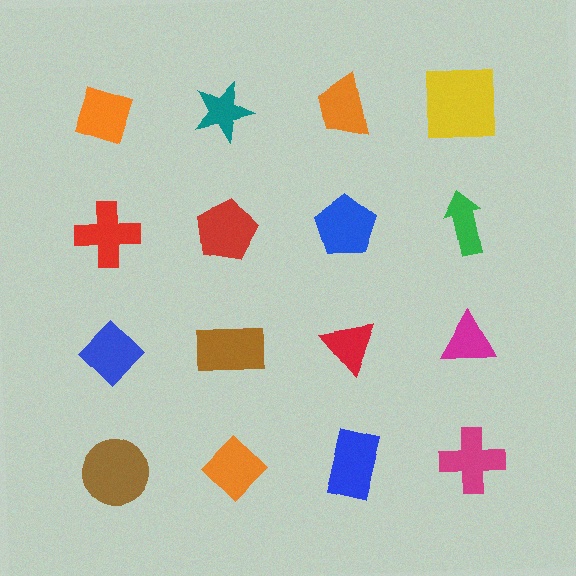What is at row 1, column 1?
An orange diamond.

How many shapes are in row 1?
4 shapes.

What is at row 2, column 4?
A green arrow.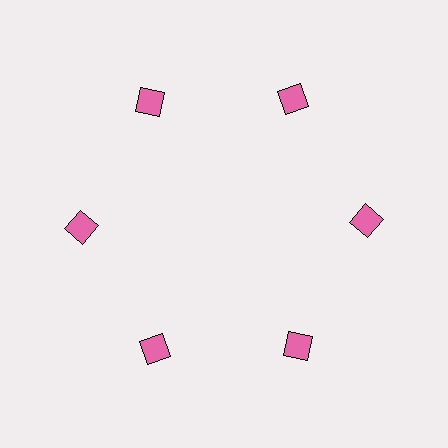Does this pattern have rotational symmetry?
Yes, this pattern has 6-fold rotational symmetry. It looks the same after rotating 60 degrees around the center.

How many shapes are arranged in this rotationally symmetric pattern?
There are 6 shapes, arranged in 6 groups of 1.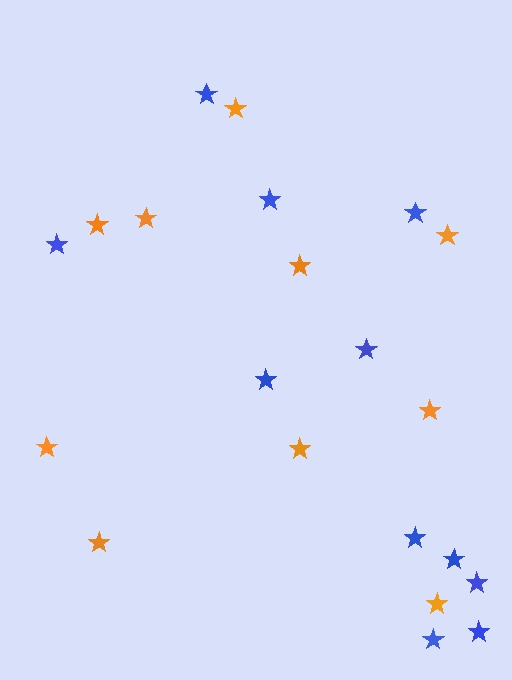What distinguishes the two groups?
There are 2 groups: one group of orange stars (10) and one group of blue stars (11).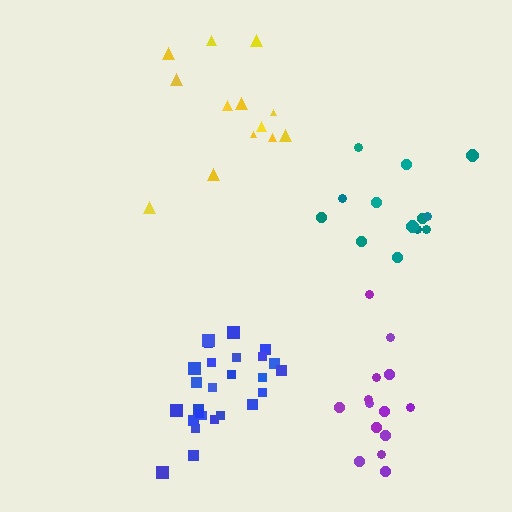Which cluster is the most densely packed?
Blue.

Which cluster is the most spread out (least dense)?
Teal.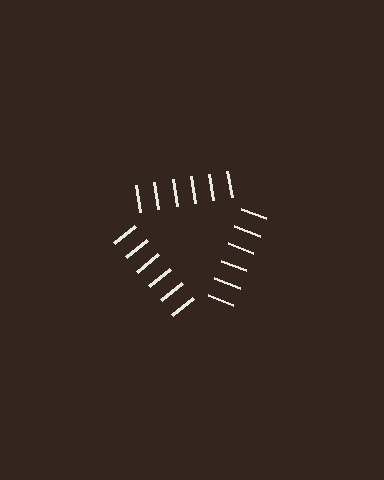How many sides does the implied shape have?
3 sides — the line-ends trace a triangle.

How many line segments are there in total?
18 — 6 along each of the 3 edges.